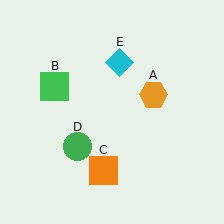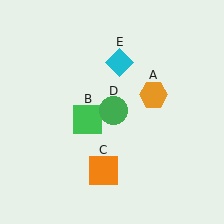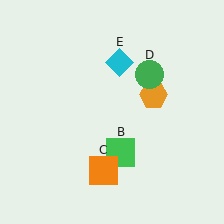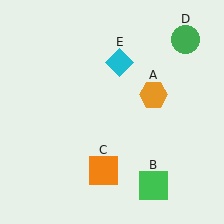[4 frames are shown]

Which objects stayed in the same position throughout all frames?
Orange hexagon (object A) and orange square (object C) and cyan diamond (object E) remained stationary.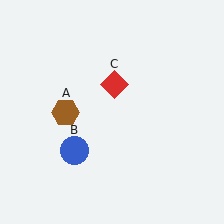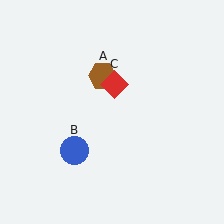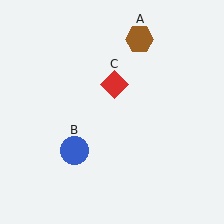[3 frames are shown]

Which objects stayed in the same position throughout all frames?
Blue circle (object B) and red diamond (object C) remained stationary.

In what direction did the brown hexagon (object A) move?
The brown hexagon (object A) moved up and to the right.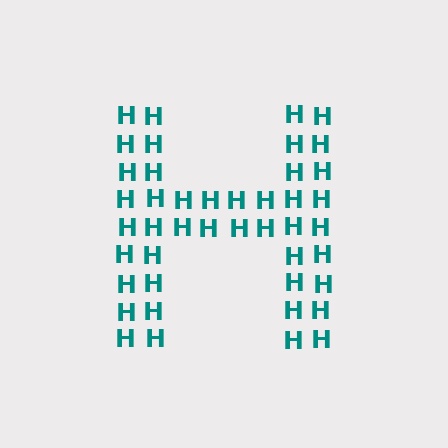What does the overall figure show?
The overall figure shows the letter H.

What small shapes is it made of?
It is made of small letter H's.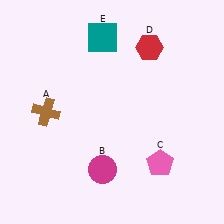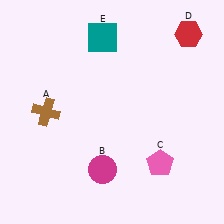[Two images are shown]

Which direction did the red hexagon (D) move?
The red hexagon (D) moved right.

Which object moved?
The red hexagon (D) moved right.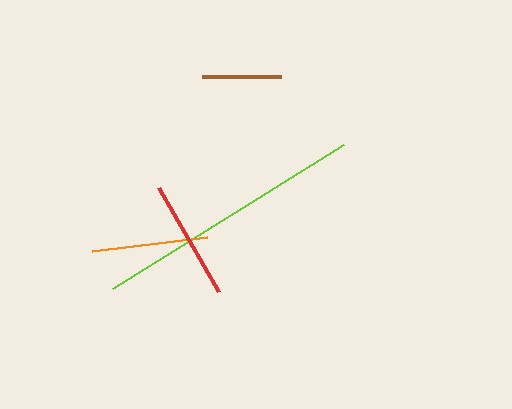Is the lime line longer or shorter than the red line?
The lime line is longer than the red line.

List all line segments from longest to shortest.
From longest to shortest: lime, red, orange, brown.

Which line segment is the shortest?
The brown line is the shortest at approximately 79 pixels.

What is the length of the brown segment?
The brown segment is approximately 79 pixels long.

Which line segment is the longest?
The lime line is the longest at approximately 272 pixels.